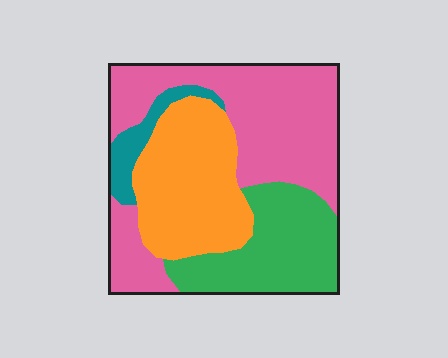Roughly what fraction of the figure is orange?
Orange takes up about one quarter (1/4) of the figure.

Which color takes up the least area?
Teal, at roughly 5%.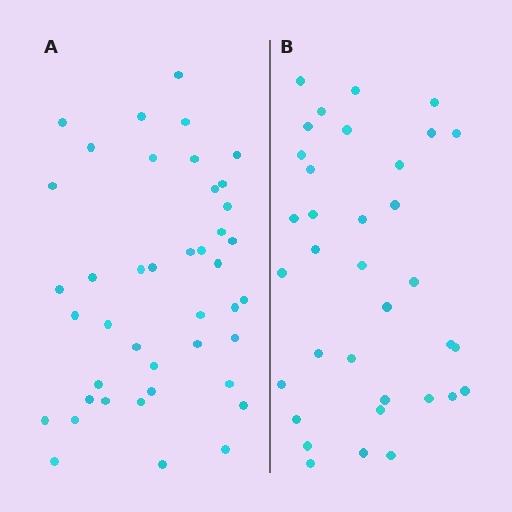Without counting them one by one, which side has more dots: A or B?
Region A (the left region) has more dots.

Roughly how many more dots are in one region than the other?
Region A has roughly 8 or so more dots than region B.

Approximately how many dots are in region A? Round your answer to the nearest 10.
About 40 dots. (The exact count is 42, which rounds to 40.)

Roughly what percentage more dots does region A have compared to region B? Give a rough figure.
About 20% more.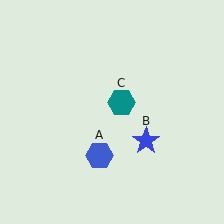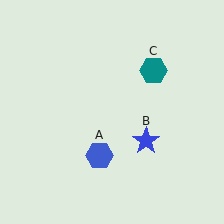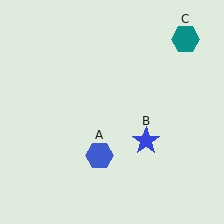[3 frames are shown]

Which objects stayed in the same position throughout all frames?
Blue hexagon (object A) and blue star (object B) remained stationary.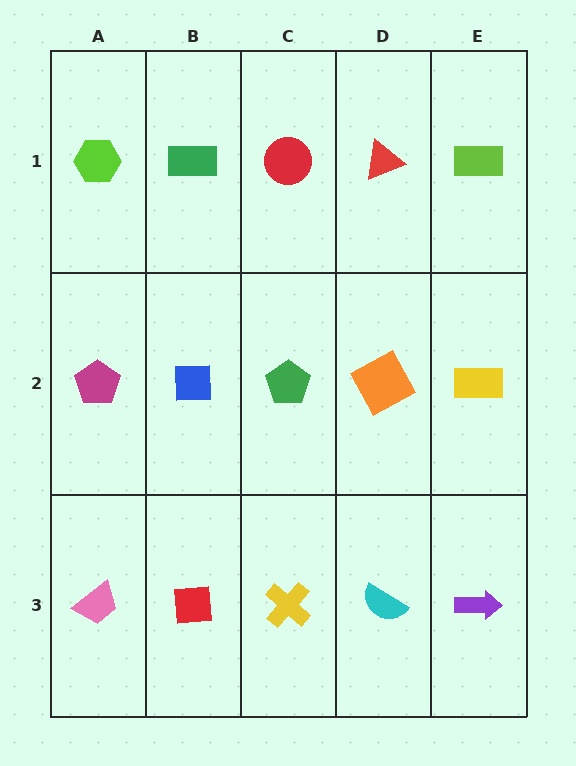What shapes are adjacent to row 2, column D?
A red triangle (row 1, column D), a cyan semicircle (row 3, column D), a green pentagon (row 2, column C), a yellow rectangle (row 2, column E).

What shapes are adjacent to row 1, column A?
A magenta pentagon (row 2, column A), a green rectangle (row 1, column B).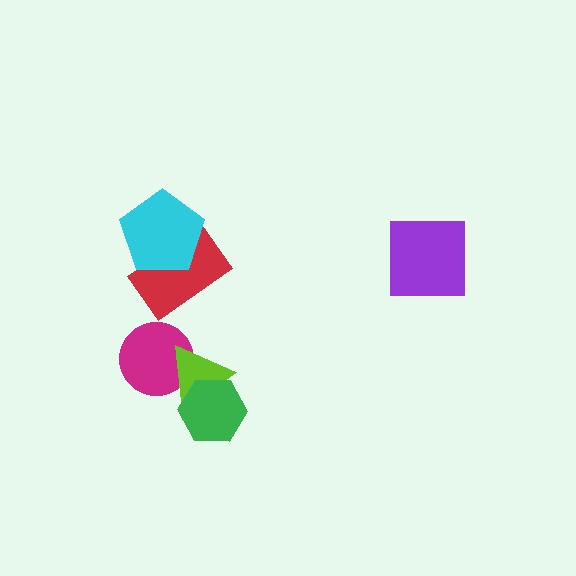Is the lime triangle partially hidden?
Yes, it is partially covered by another shape.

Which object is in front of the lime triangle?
The green hexagon is in front of the lime triangle.